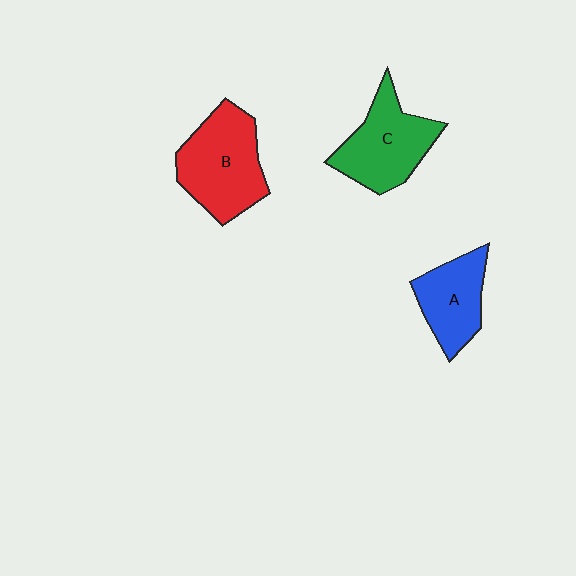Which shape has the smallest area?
Shape A (blue).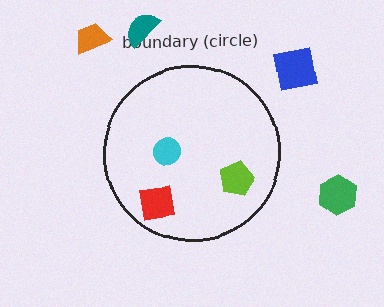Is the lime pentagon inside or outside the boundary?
Inside.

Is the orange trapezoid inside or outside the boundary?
Outside.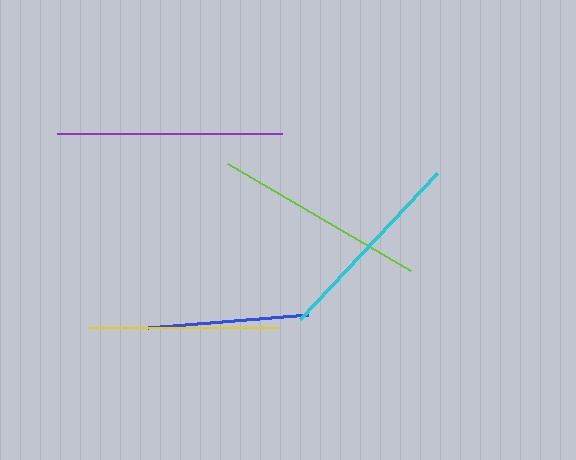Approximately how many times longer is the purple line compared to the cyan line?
The purple line is approximately 1.1 times the length of the cyan line.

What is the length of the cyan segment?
The cyan segment is approximately 200 pixels long.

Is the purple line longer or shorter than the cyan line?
The purple line is longer than the cyan line.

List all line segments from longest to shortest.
From longest to shortest: purple, lime, cyan, yellow, blue.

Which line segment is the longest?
The purple line is the longest at approximately 225 pixels.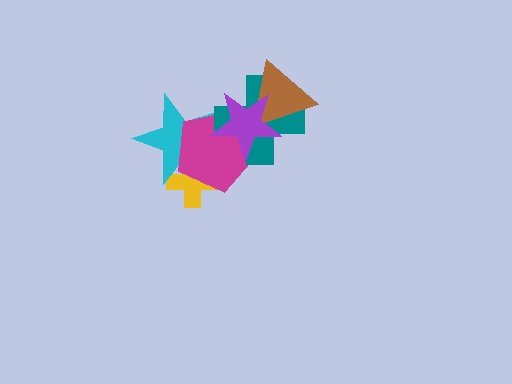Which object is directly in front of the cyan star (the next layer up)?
The magenta pentagon is directly in front of the cyan star.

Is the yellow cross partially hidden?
Yes, it is partially covered by another shape.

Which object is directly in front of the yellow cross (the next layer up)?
The cyan star is directly in front of the yellow cross.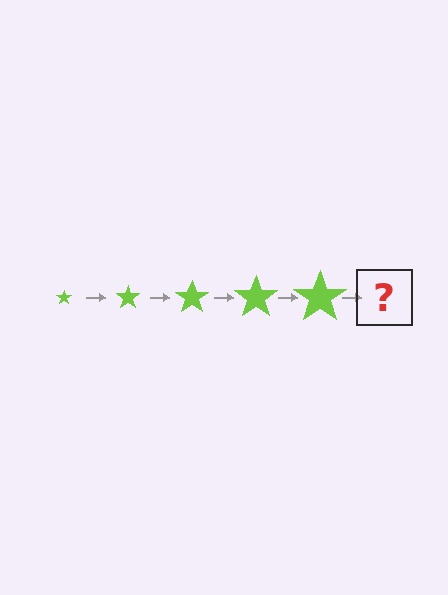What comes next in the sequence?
The next element should be a lime star, larger than the previous one.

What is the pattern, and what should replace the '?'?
The pattern is that the star gets progressively larger each step. The '?' should be a lime star, larger than the previous one.